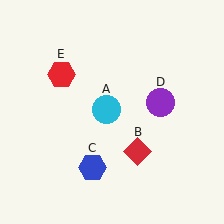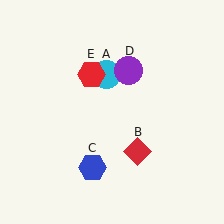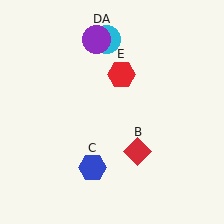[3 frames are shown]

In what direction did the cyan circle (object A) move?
The cyan circle (object A) moved up.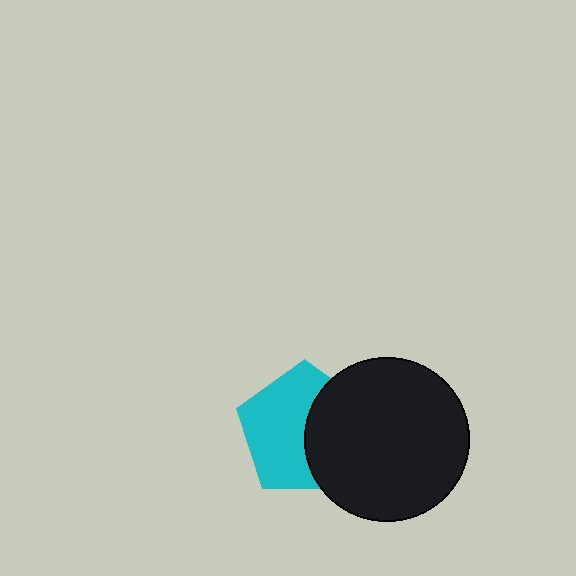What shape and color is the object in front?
The object in front is a black circle.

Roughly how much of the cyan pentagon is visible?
About half of it is visible (roughly 58%).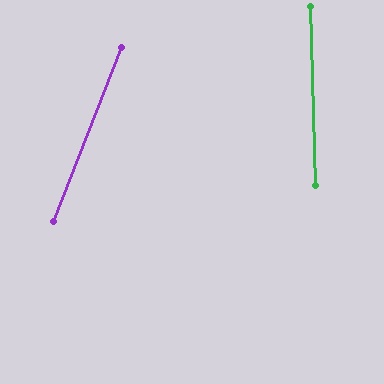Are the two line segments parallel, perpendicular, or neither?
Neither parallel nor perpendicular — they differ by about 23°.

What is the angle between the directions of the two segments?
Approximately 23 degrees.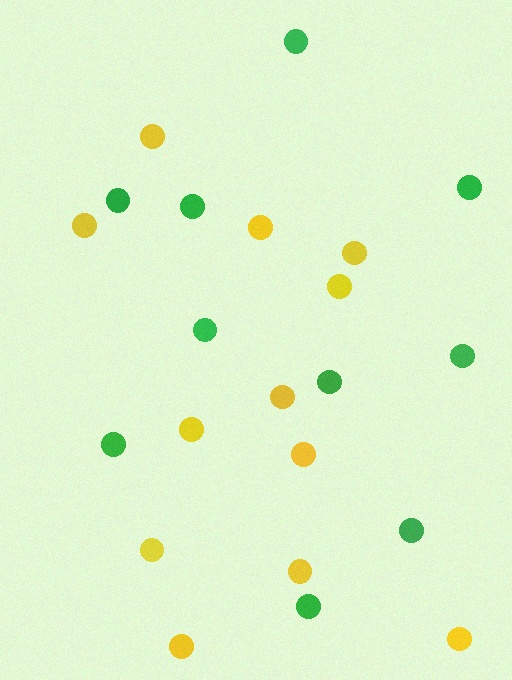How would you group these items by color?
There are 2 groups: one group of yellow circles (12) and one group of green circles (10).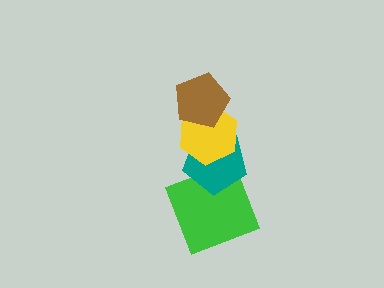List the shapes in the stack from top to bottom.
From top to bottom: the brown pentagon, the yellow hexagon, the teal pentagon, the green square.